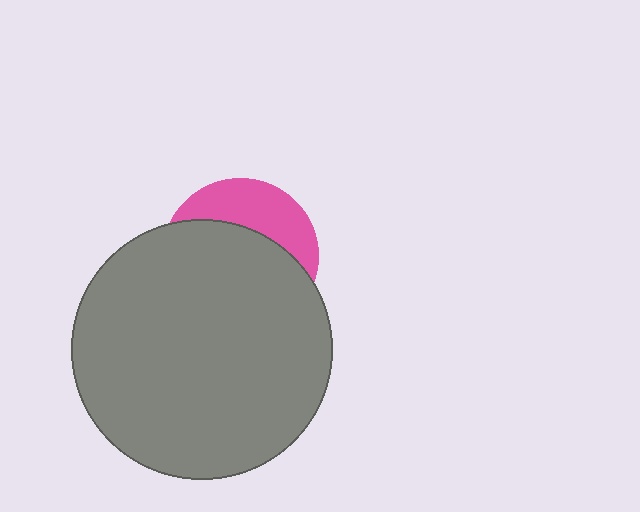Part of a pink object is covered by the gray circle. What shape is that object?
It is a circle.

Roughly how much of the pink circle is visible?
A small part of it is visible (roughly 33%).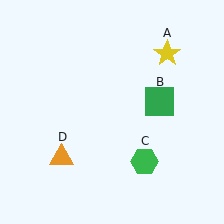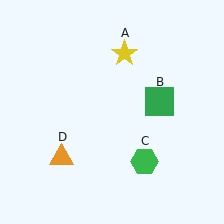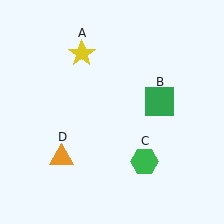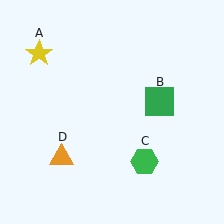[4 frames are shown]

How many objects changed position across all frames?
1 object changed position: yellow star (object A).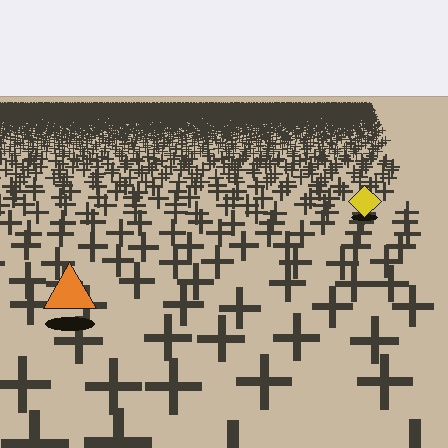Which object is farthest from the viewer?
The yellow diamond is farthest from the viewer. It appears smaller and the ground texture around it is denser.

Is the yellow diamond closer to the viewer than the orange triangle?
No. The orange triangle is closer — you can tell from the texture gradient: the ground texture is coarser near it.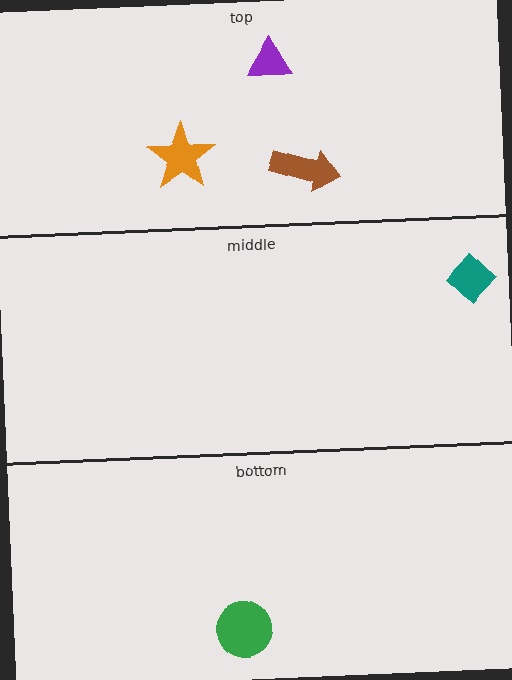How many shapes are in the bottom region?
1.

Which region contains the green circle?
The bottom region.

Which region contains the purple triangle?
The top region.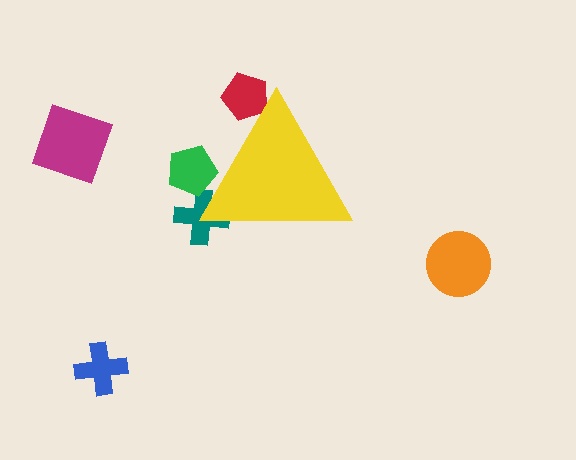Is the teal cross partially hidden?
Yes, the teal cross is partially hidden behind the yellow triangle.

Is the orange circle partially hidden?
No, the orange circle is fully visible.